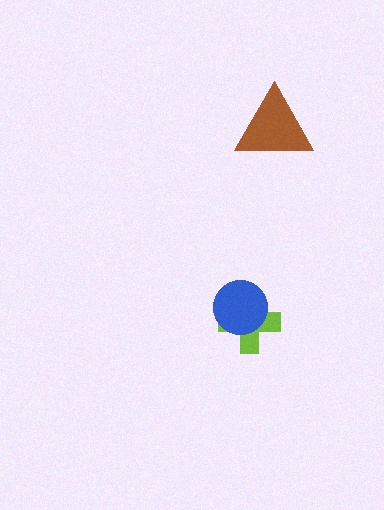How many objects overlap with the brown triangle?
0 objects overlap with the brown triangle.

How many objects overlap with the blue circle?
1 object overlaps with the blue circle.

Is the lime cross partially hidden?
Yes, it is partially covered by another shape.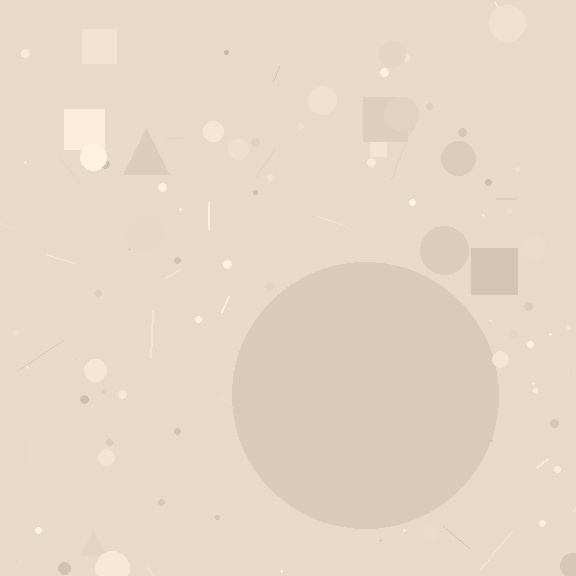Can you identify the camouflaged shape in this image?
The camouflaged shape is a circle.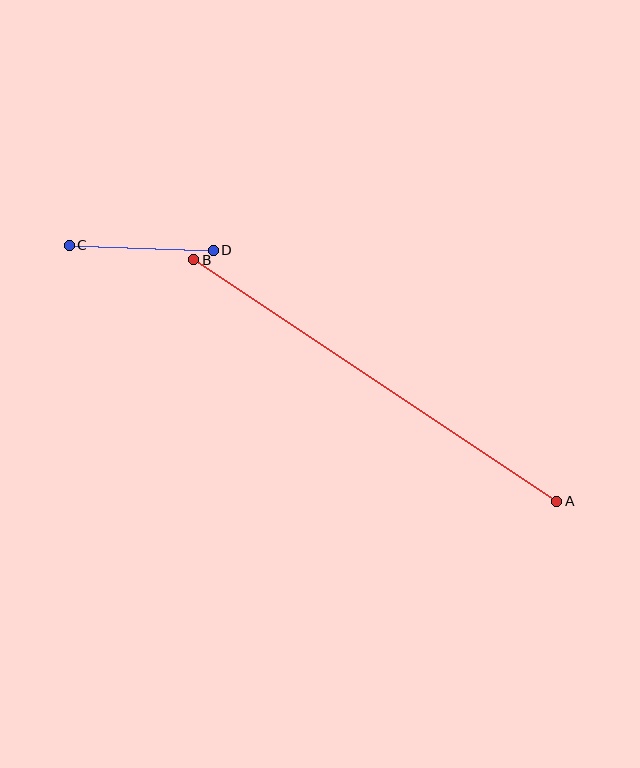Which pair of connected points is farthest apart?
Points A and B are farthest apart.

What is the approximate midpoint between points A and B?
The midpoint is at approximately (375, 380) pixels.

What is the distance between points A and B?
The distance is approximately 436 pixels.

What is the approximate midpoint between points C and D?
The midpoint is at approximately (141, 248) pixels.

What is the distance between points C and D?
The distance is approximately 144 pixels.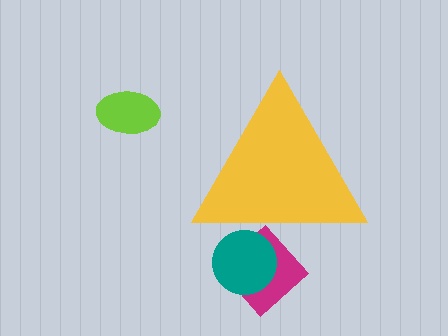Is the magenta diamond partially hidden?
Yes, the magenta diamond is partially hidden behind the yellow triangle.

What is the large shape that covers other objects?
A yellow triangle.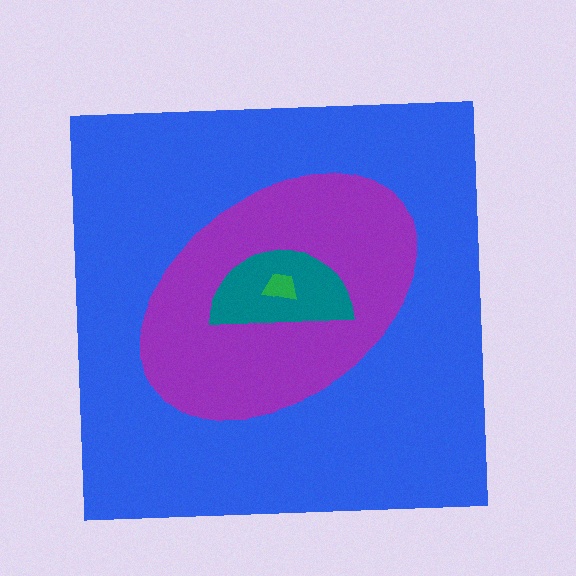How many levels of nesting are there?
4.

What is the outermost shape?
The blue square.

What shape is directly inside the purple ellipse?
The teal semicircle.